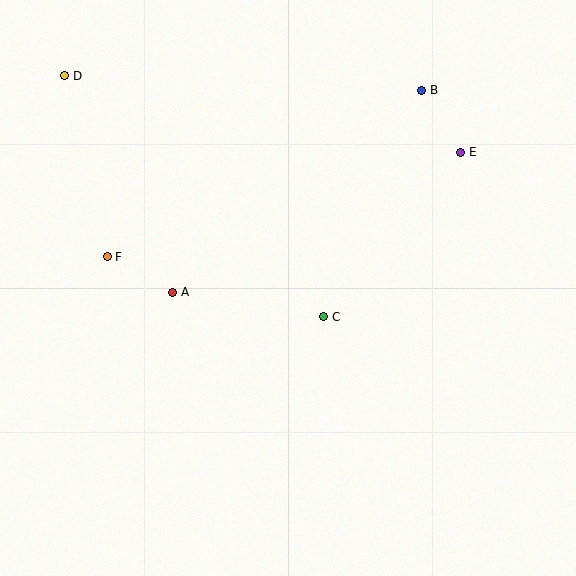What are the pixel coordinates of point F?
Point F is at (107, 257).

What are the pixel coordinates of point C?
Point C is at (324, 317).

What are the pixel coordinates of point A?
Point A is at (173, 292).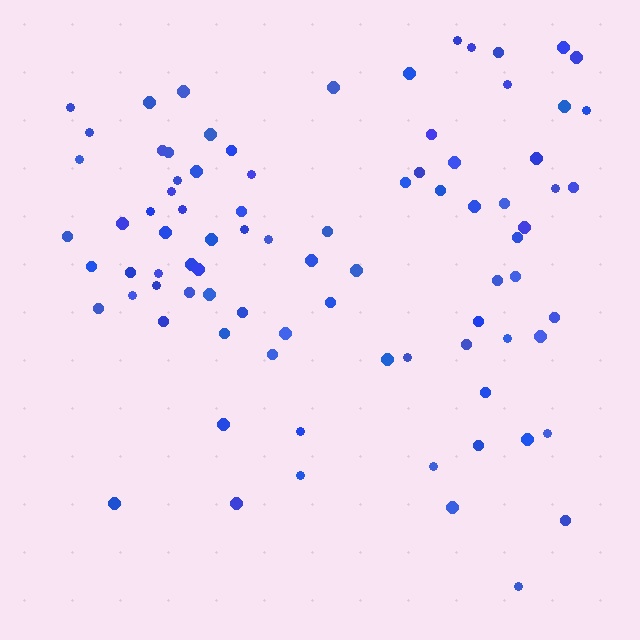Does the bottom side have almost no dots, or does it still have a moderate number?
Still a moderate number, just noticeably fewer than the top.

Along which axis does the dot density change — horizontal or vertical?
Vertical.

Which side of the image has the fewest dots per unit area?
The bottom.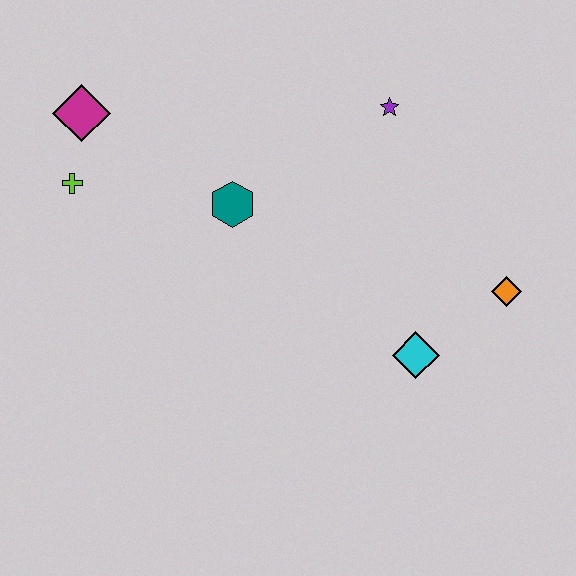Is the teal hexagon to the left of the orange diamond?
Yes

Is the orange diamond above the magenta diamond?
No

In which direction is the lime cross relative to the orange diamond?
The lime cross is to the left of the orange diamond.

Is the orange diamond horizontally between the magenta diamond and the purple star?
No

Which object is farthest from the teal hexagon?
The orange diamond is farthest from the teal hexagon.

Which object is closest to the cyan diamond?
The orange diamond is closest to the cyan diamond.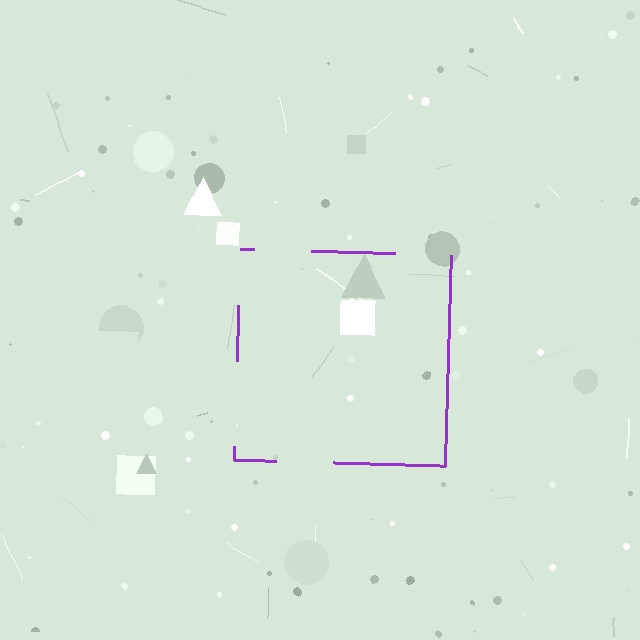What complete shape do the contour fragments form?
The contour fragments form a square.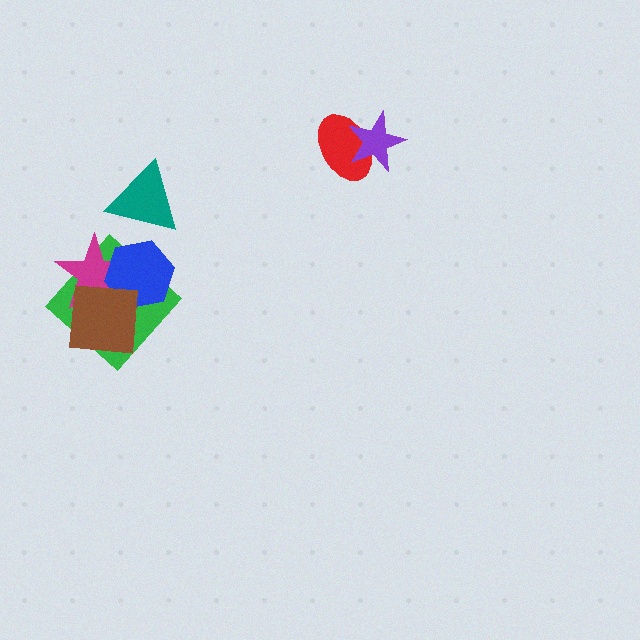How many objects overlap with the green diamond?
3 objects overlap with the green diamond.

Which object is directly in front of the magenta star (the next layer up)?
The blue hexagon is directly in front of the magenta star.